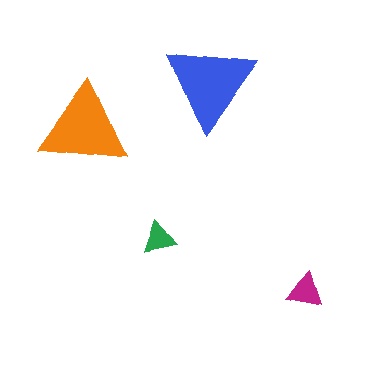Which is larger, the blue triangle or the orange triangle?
The blue one.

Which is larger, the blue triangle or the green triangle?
The blue one.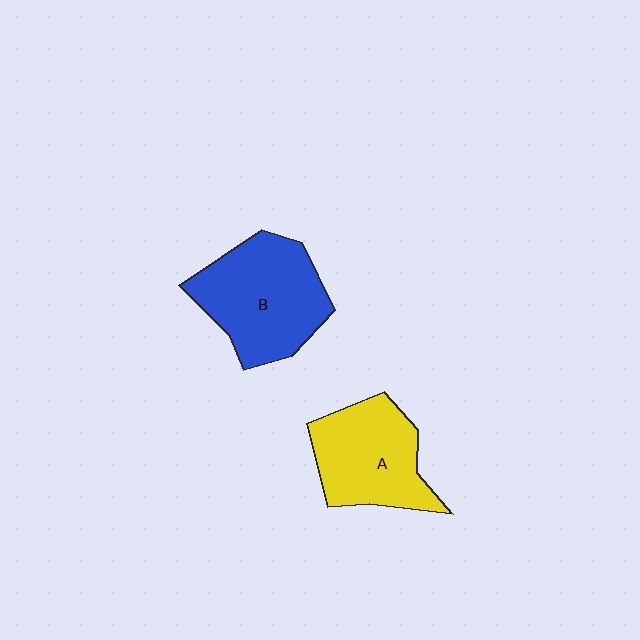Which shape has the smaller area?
Shape A (yellow).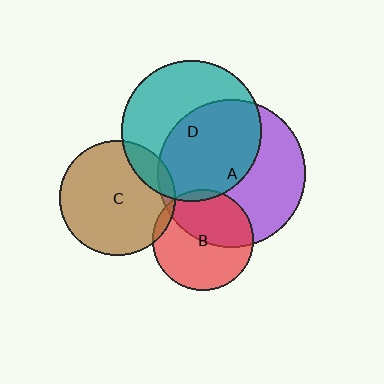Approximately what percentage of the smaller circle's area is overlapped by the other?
Approximately 55%.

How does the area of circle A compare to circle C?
Approximately 1.6 times.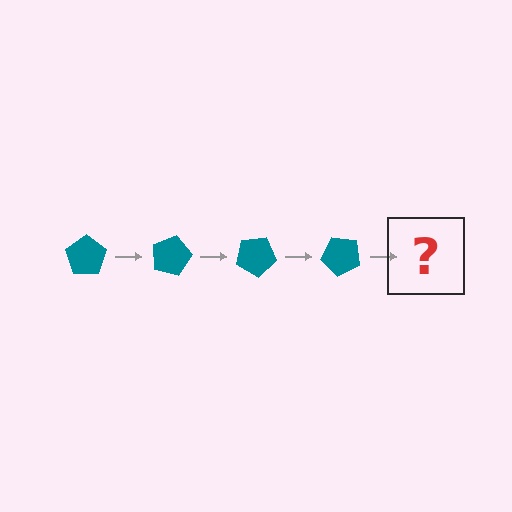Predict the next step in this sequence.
The next step is a teal pentagon rotated 60 degrees.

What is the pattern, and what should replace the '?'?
The pattern is that the pentagon rotates 15 degrees each step. The '?' should be a teal pentagon rotated 60 degrees.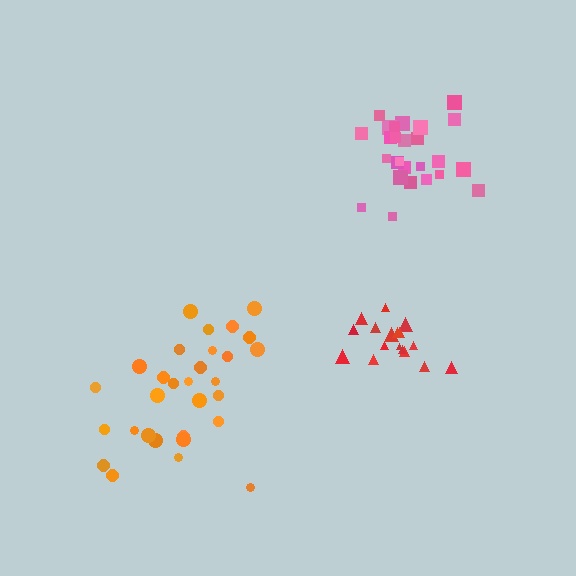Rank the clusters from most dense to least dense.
red, pink, orange.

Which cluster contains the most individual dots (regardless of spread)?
Orange (31).